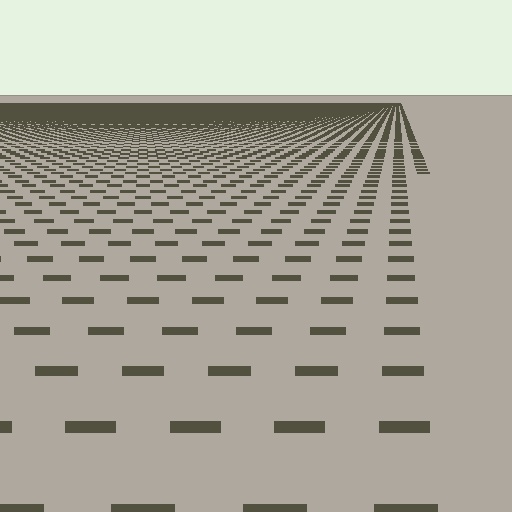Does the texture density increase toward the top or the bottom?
Density increases toward the top.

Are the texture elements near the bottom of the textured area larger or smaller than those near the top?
Larger. Near the bottom, elements are closer to the viewer and appear at a bigger on-screen size.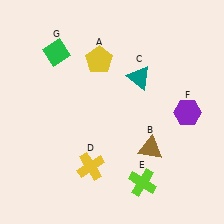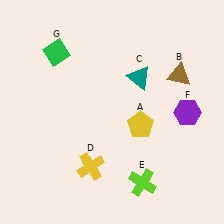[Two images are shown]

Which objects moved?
The objects that moved are: the yellow pentagon (A), the brown triangle (B).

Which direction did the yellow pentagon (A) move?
The yellow pentagon (A) moved down.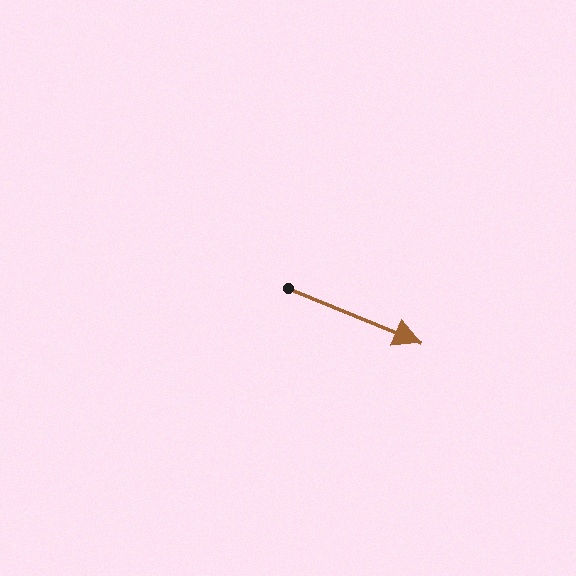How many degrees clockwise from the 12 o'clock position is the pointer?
Approximately 112 degrees.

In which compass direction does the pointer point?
East.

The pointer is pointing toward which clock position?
Roughly 4 o'clock.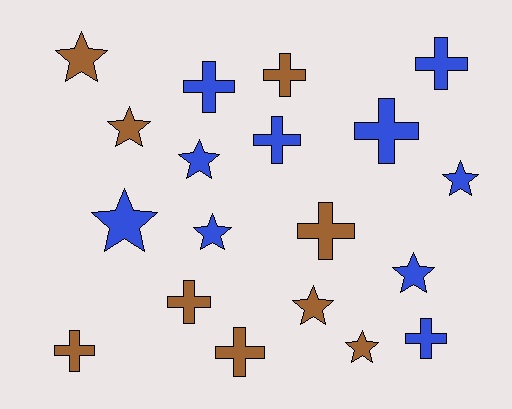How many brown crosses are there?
There are 5 brown crosses.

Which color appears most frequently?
Blue, with 10 objects.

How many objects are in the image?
There are 19 objects.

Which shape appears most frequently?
Cross, with 10 objects.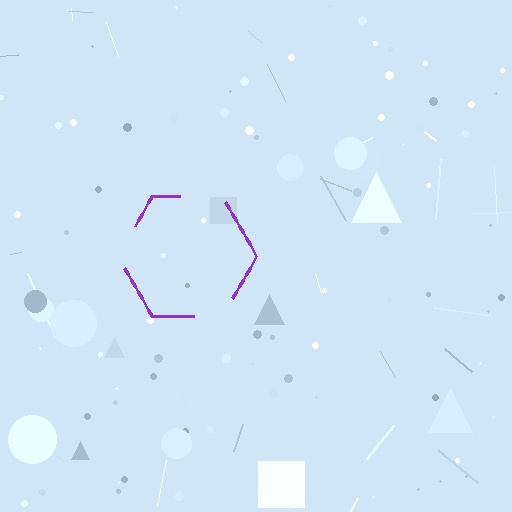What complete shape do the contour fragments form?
The contour fragments form a hexagon.